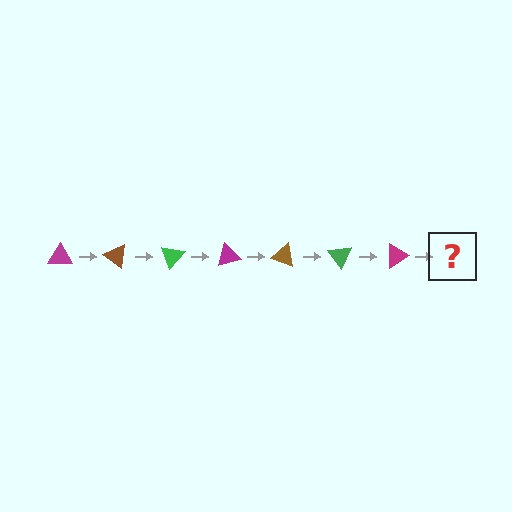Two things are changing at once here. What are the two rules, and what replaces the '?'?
The two rules are that it rotates 35 degrees each step and the color cycles through magenta, brown, and green. The '?' should be a brown triangle, rotated 245 degrees from the start.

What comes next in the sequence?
The next element should be a brown triangle, rotated 245 degrees from the start.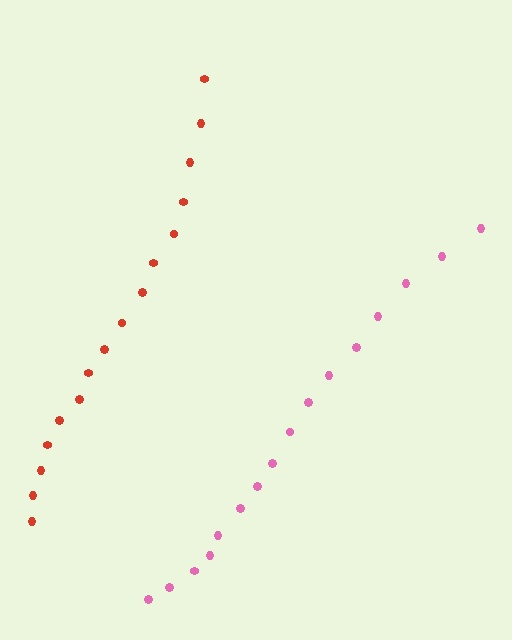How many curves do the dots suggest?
There are 2 distinct paths.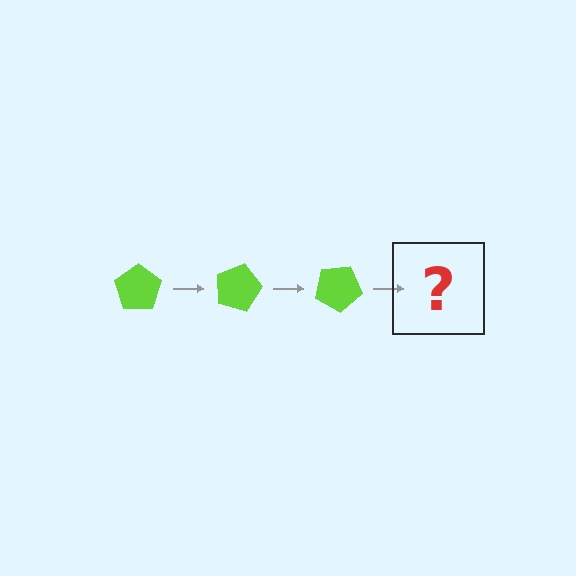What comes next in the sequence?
The next element should be a lime pentagon rotated 45 degrees.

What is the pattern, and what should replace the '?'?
The pattern is that the pentagon rotates 15 degrees each step. The '?' should be a lime pentagon rotated 45 degrees.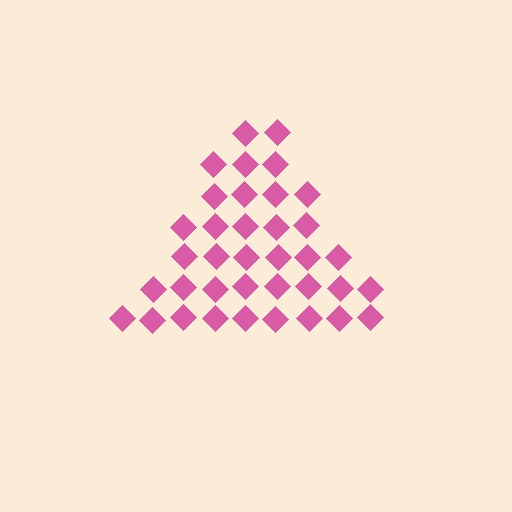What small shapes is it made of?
It is made of small diamonds.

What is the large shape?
The large shape is a triangle.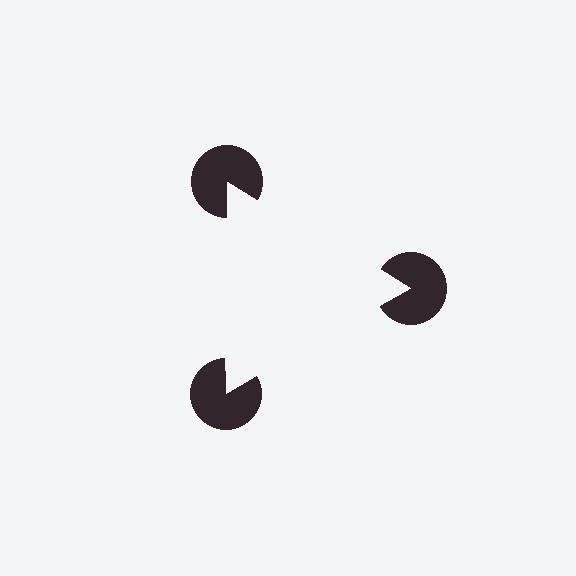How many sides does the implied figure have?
3 sides.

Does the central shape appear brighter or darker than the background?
It typically appears slightly brighter than the background, even though no actual brightness change is drawn.